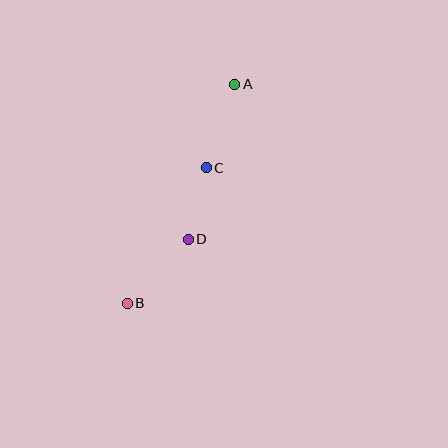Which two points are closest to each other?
Points C and D are closest to each other.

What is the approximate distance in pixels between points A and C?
The distance between A and C is approximately 88 pixels.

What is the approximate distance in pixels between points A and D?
The distance between A and D is approximately 162 pixels.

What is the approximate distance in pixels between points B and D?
The distance between B and D is approximately 89 pixels.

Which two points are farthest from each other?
Points A and B are farthest from each other.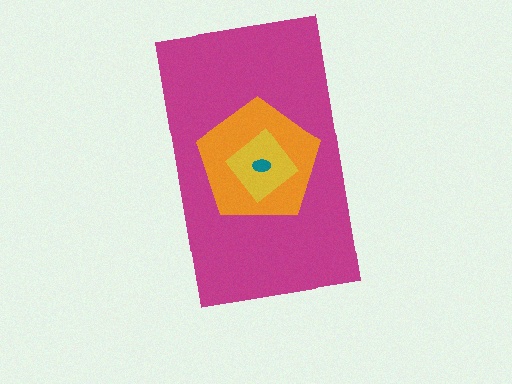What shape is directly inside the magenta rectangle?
The orange pentagon.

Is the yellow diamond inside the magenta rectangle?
Yes.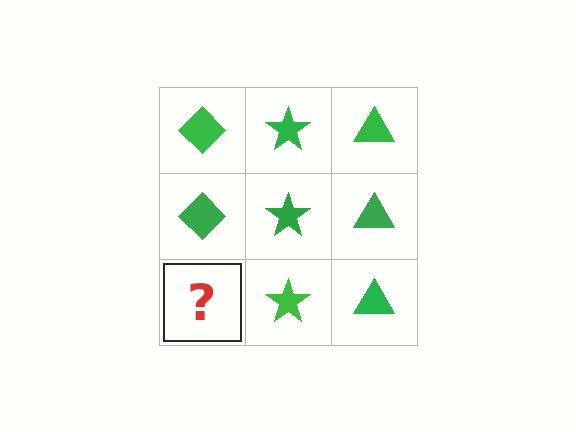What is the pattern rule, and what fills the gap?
The rule is that each column has a consistent shape. The gap should be filled with a green diamond.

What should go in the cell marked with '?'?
The missing cell should contain a green diamond.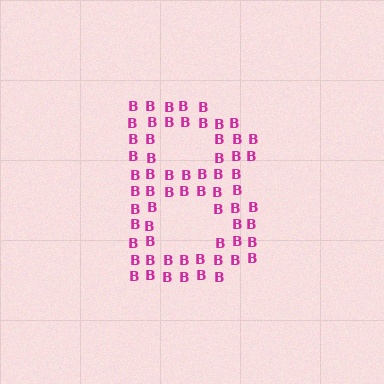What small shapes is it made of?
It is made of small letter B's.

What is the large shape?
The large shape is the letter B.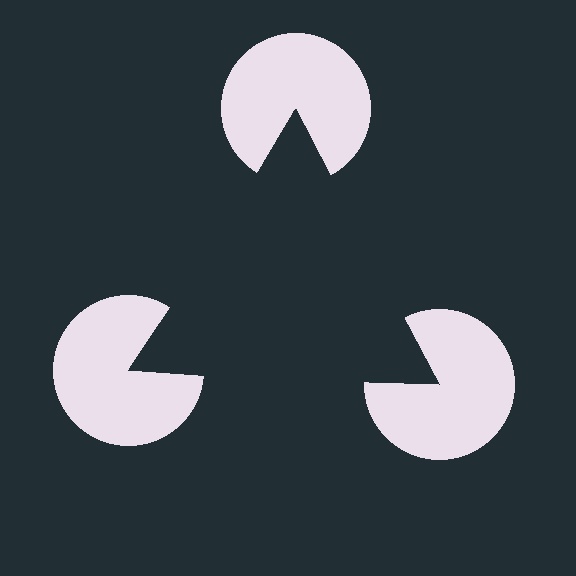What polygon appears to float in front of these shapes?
An illusory triangle — its edges are inferred from the aligned wedge cuts in the pac-man discs, not physically drawn.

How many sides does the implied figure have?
3 sides.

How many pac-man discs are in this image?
There are 3 — one at each vertex of the illusory triangle.